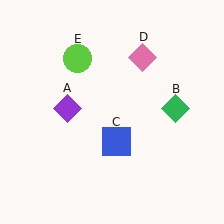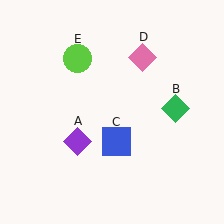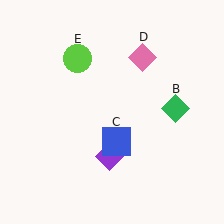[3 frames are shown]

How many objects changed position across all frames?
1 object changed position: purple diamond (object A).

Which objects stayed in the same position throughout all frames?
Green diamond (object B) and blue square (object C) and pink diamond (object D) and lime circle (object E) remained stationary.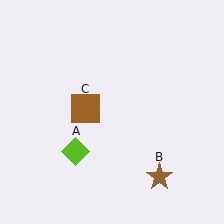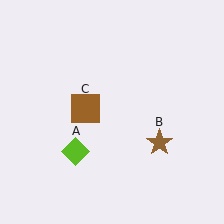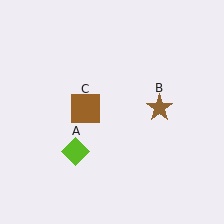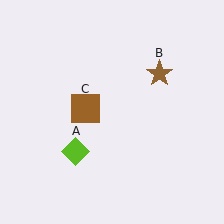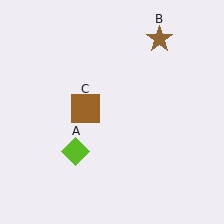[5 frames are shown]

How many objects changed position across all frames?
1 object changed position: brown star (object B).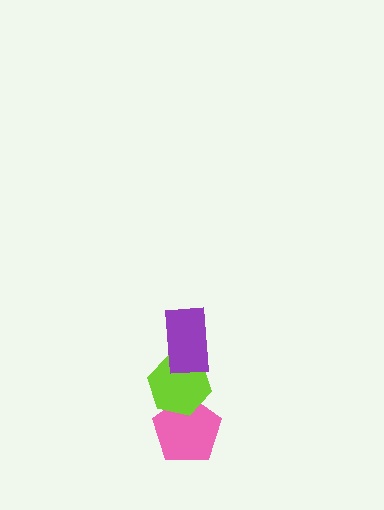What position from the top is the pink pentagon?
The pink pentagon is 3rd from the top.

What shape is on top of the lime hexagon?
The purple rectangle is on top of the lime hexagon.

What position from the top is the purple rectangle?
The purple rectangle is 1st from the top.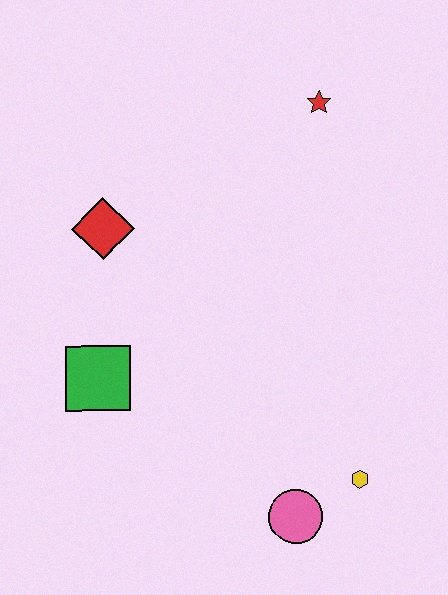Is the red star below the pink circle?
No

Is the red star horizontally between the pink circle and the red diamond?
No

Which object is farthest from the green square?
The red star is farthest from the green square.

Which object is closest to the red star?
The red diamond is closest to the red star.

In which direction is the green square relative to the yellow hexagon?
The green square is to the left of the yellow hexagon.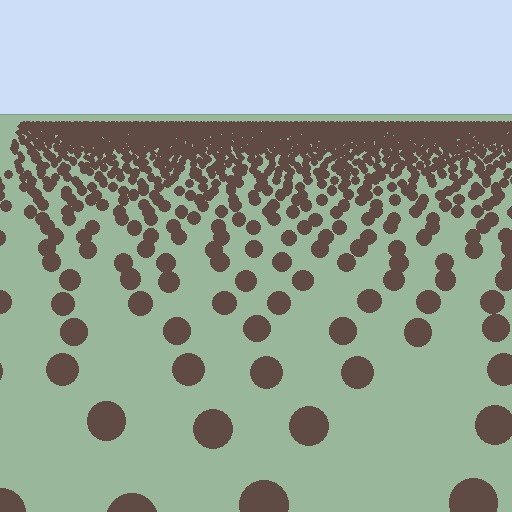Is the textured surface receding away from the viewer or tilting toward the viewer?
The surface is receding away from the viewer. Texture elements get smaller and denser toward the top.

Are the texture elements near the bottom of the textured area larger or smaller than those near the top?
Larger. Near the bottom, elements are closer to the viewer and appear at a bigger on-screen size.